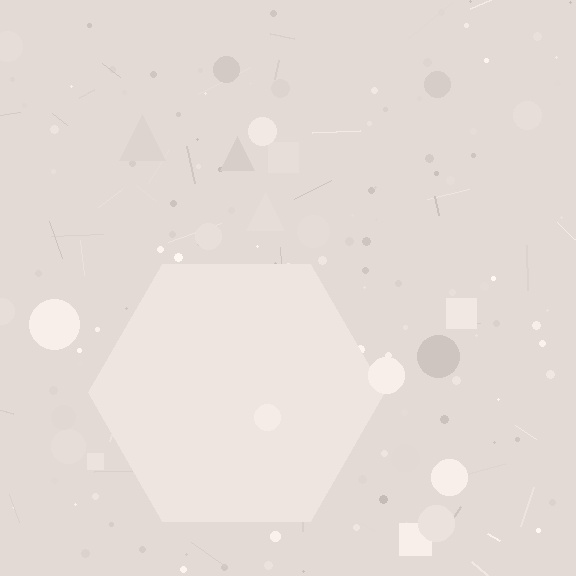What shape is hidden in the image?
A hexagon is hidden in the image.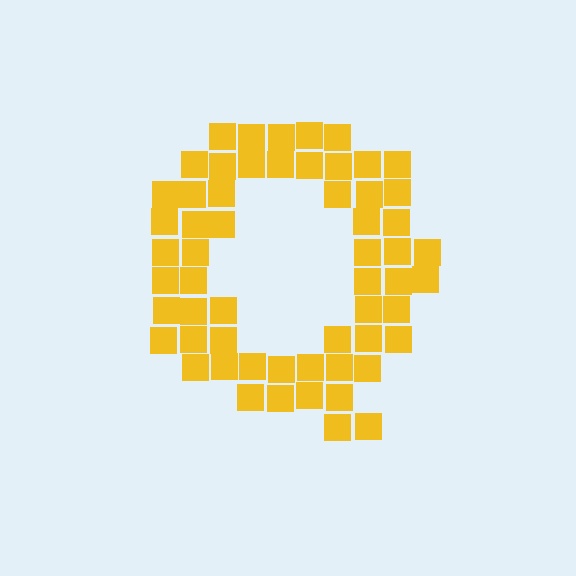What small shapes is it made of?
It is made of small squares.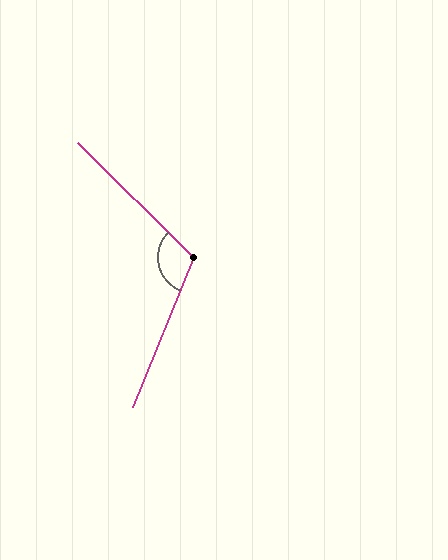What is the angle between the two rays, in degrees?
Approximately 113 degrees.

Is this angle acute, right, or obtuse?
It is obtuse.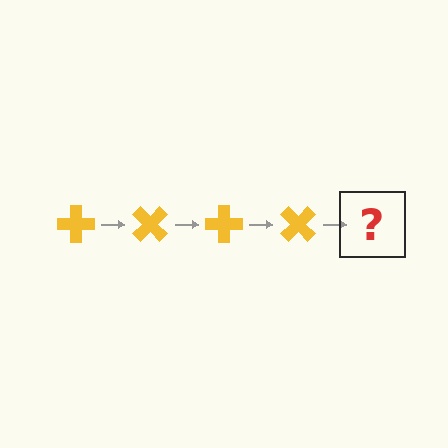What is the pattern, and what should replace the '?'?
The pattern is that the cross rotates 45 degrees each step. The '?' should be a yellow cross rotated 180 degrees.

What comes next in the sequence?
The next element should be a yellow cross rotated 180 degrees.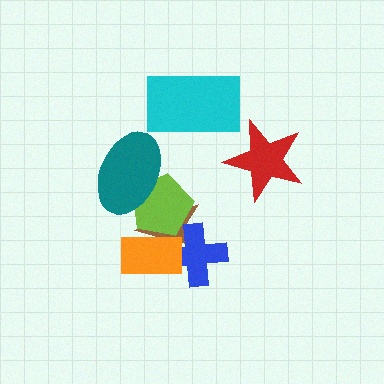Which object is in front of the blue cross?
The orange rectangle is in front of the blue cross.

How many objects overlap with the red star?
0 objects overlap with the red star.